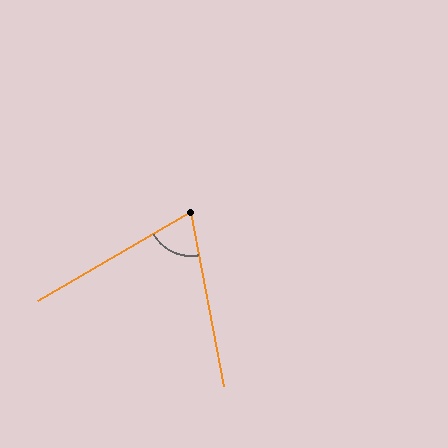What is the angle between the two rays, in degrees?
Approximately 71 degrees.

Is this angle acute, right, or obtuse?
It is acute.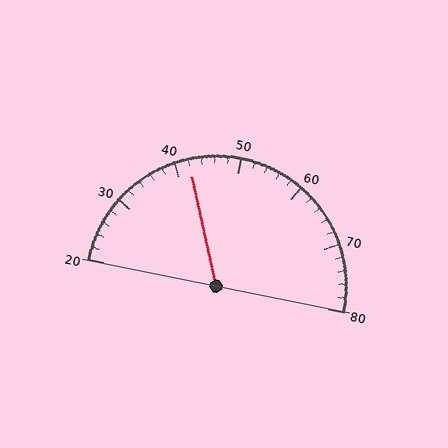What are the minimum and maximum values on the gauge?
The gauge ranges from 20 to 80.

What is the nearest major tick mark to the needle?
The nearest major tick mark is 40.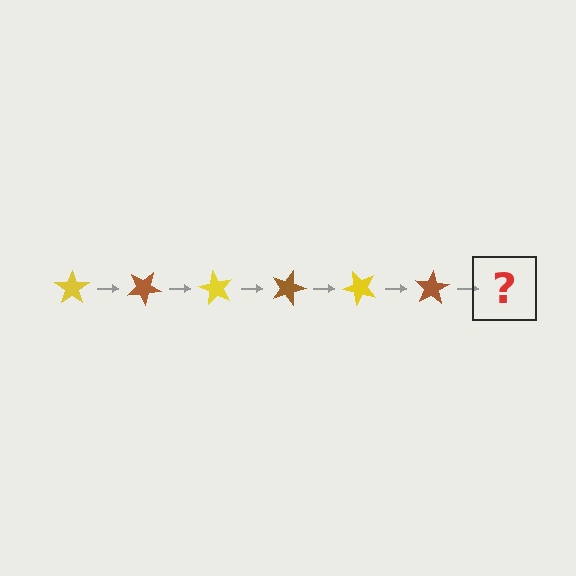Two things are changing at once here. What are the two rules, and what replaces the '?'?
The two rules are that it rotates 30 degrees each step and the color cycles through yellow and brown. The '?' should be a yellow star, rotated 180 degrees from the start.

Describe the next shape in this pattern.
It should be a yellow star, rotated 180 degrees from the start.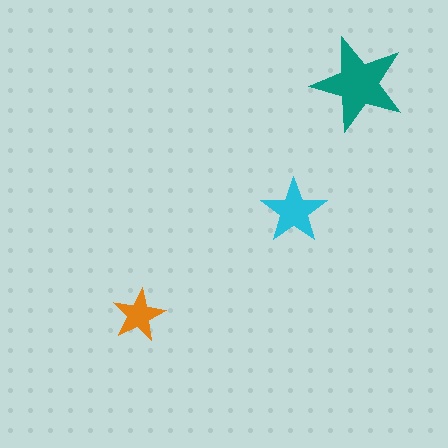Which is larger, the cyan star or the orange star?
The cyan one.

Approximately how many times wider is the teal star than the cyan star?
About 1.5 times wider.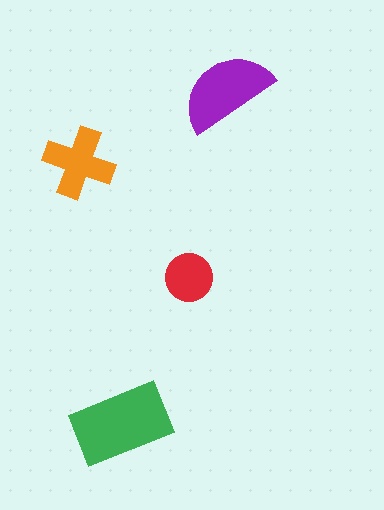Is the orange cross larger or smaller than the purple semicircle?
Smaller.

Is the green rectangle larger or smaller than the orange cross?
Larger.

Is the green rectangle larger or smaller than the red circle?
Larger.